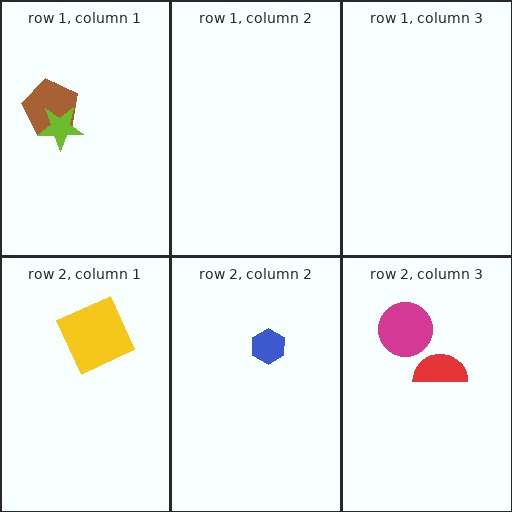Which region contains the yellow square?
The row 2, column 1 region.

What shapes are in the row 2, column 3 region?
The magenta circle, the red semicircle.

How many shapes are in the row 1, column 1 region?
2.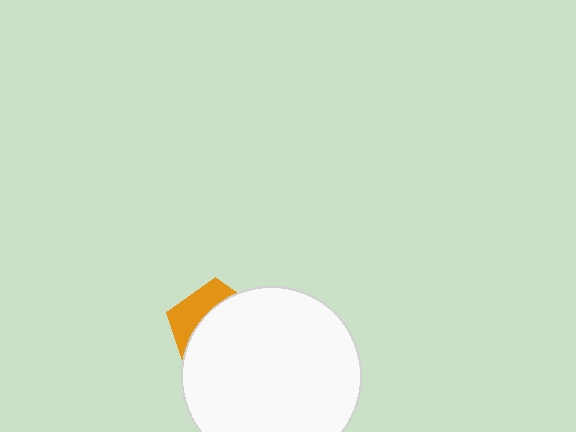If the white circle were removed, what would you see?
You would see the complete orange pentagon.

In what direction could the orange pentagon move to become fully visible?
The orange pentagon could move toward the upper-left. That would shift it out from behind the white circle entirely.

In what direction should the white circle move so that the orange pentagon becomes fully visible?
The white circle should move toward the lower-right. That is the shortest direction to clear the overlap and leave the orange pentagon fully visible.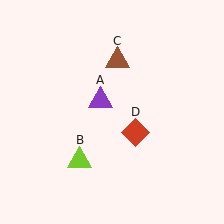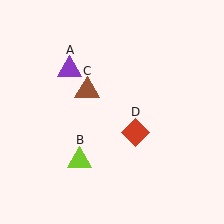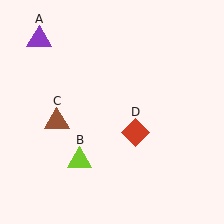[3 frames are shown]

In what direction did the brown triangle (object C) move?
The brown triangle (object C) moved down and to the left.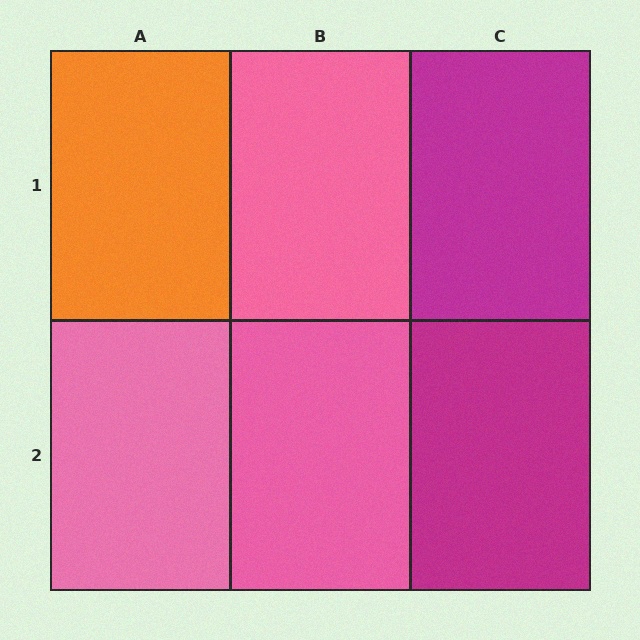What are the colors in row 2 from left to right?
Pink, pink, magenta.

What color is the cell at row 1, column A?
Orange.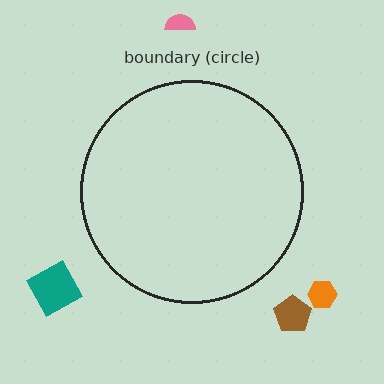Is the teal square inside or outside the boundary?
Outside.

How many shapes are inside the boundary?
0 inside, 4 outside.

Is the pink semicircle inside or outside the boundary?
Outside.